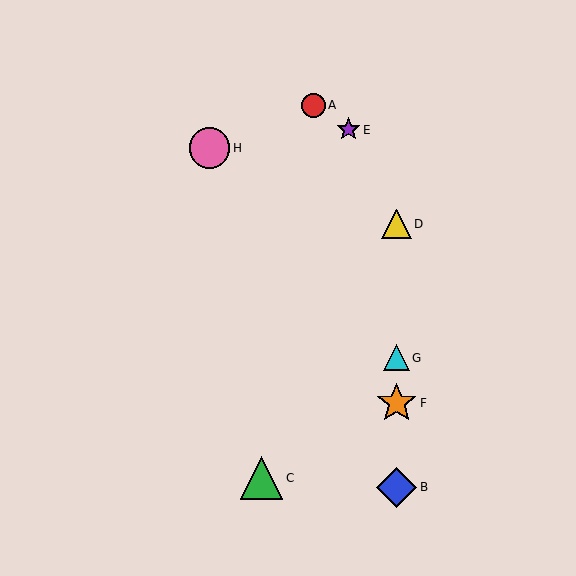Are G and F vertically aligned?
Yes, both are at x≈397.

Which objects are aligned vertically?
Objects B, D, F, G are aligned vertically.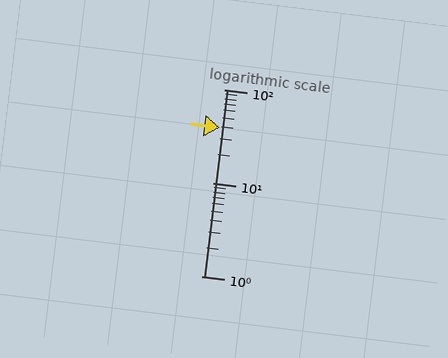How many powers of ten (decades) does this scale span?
The scale spans 2 decades, from 1 to 100.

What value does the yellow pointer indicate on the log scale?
The pointer indicates approximately 39.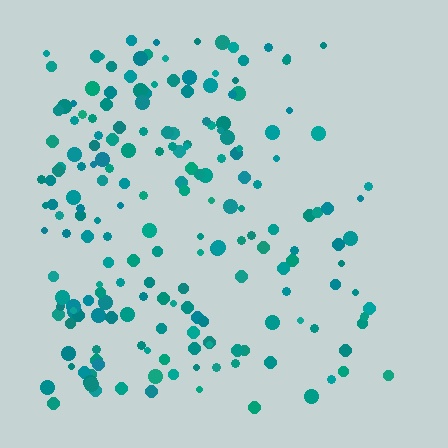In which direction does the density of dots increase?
From right to left, with the left side densest.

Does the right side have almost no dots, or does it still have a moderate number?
Still a moderate number, just noticeably fewer than the left.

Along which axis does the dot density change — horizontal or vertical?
Horizontal.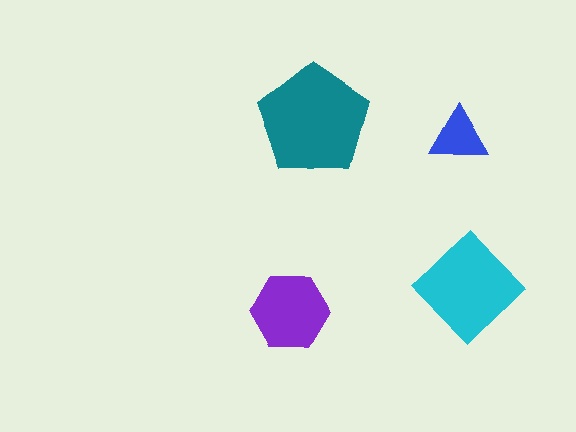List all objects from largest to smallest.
The teal pentagon, the cyan diamond, the purple hexagon, the blue triangle.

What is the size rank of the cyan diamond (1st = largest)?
2nd.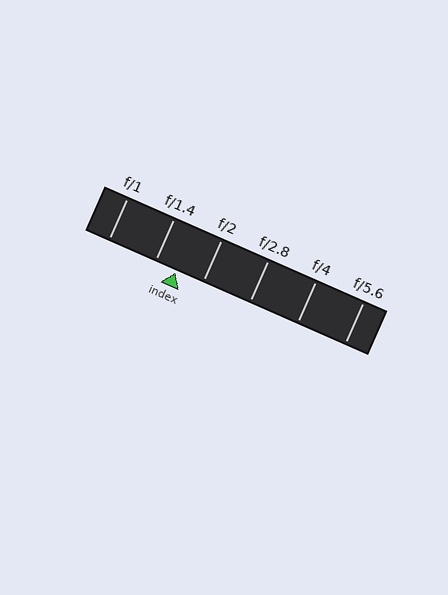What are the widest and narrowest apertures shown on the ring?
The widest aperture shown is f/1 and the narrowest is f/5.6.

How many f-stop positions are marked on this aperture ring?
There are 6 f-stop positions marked.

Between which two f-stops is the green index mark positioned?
The index mark is between f/1.4 and f/2.